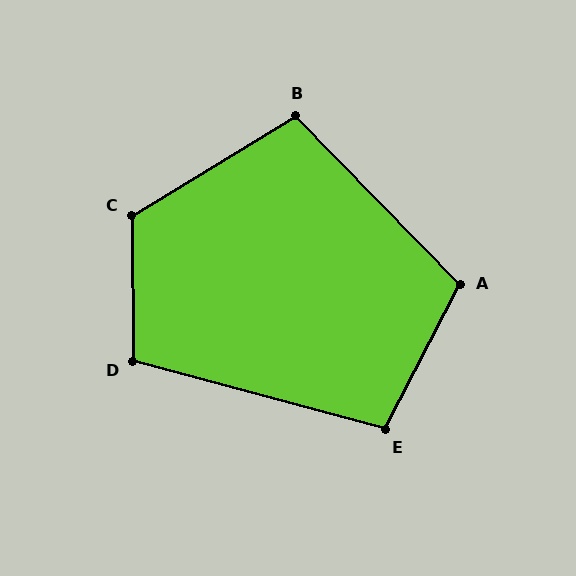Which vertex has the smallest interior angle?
E, at approximately 102 degrees.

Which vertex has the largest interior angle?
C, at approximately 121 degrees.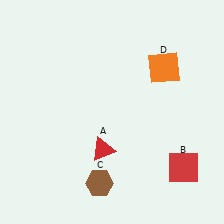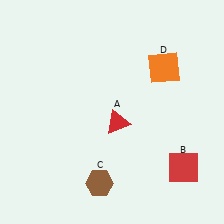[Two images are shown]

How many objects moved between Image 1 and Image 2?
1 object moved between the two images.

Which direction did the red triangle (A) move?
The red triangle (A) moved up.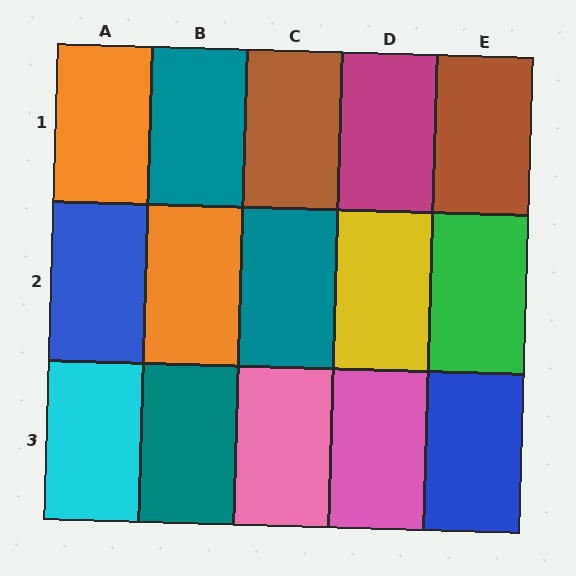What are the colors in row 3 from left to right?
Cyan, teal, pink, pink, blue.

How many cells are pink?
2 cells are pink.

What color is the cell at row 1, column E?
Brown.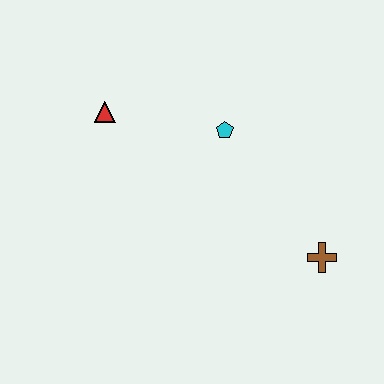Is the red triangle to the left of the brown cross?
Yes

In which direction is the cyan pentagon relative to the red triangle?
The cyan pentagon is to the right of the red triangle.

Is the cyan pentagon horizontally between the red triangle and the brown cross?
Yes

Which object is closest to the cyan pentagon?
The red triangle is closest to the cyan pentagon.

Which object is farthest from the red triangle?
The brown cross is farthest from the red triangle.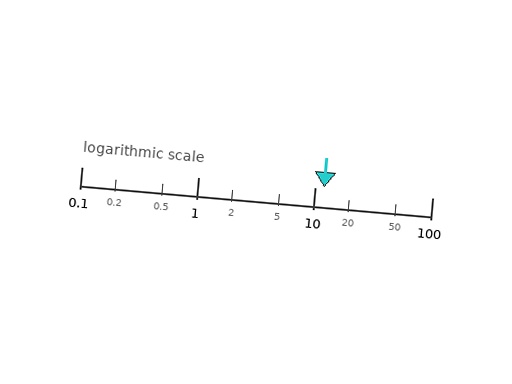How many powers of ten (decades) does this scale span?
The scale spans 3 decades, from 0.1 to 100.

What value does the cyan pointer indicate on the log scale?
The pointer indicates approximately 12.